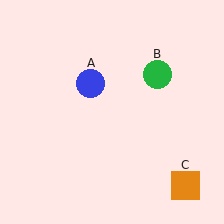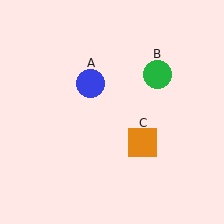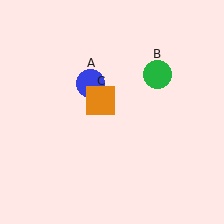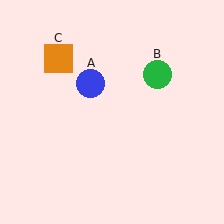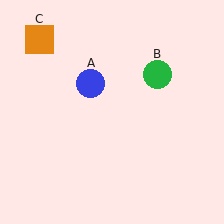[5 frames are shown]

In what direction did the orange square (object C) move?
The orange square (object C) moved up and to the left.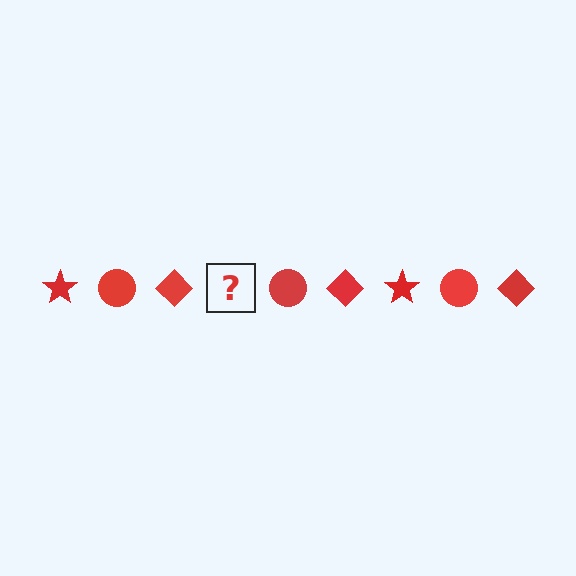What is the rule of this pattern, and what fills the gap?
The rule is that the pattern cycles through star, circle, diamond shapes in red. The gap should be filled with a red star.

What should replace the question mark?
The question mark should be replaced with a red star.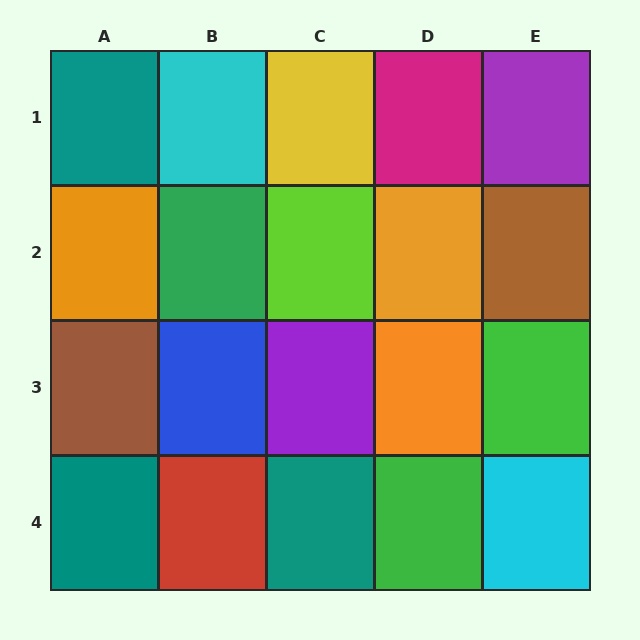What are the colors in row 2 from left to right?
Orange, green, lime, orange, brown.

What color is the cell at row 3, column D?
Orange.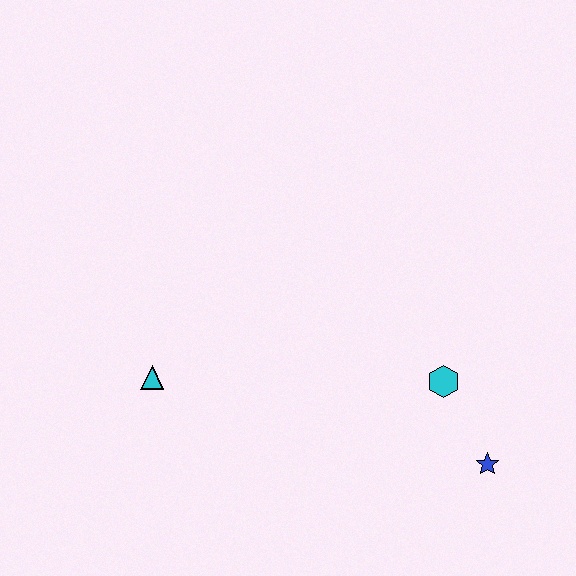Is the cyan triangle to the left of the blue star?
Yes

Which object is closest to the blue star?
The cyan hexagon is closest to the blue star.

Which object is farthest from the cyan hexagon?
The cyan triangle is farthest from the cyan hexagon.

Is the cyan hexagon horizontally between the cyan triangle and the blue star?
Yes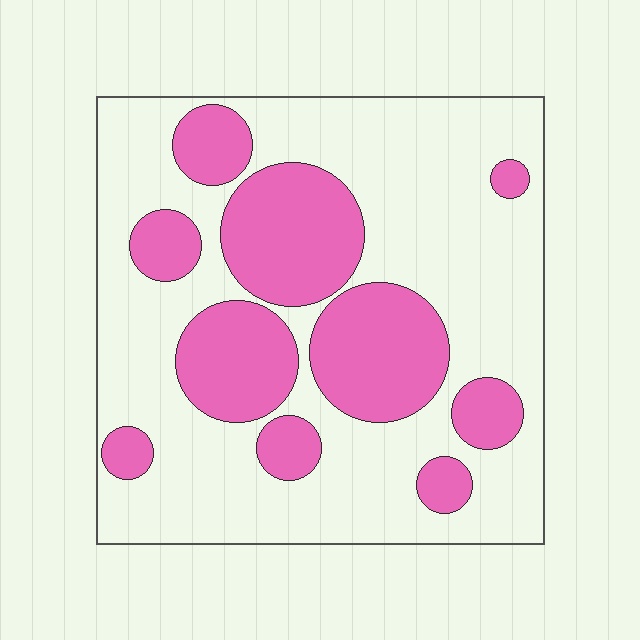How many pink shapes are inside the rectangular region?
10.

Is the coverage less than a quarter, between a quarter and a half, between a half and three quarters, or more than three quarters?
Between a quarter and a half.